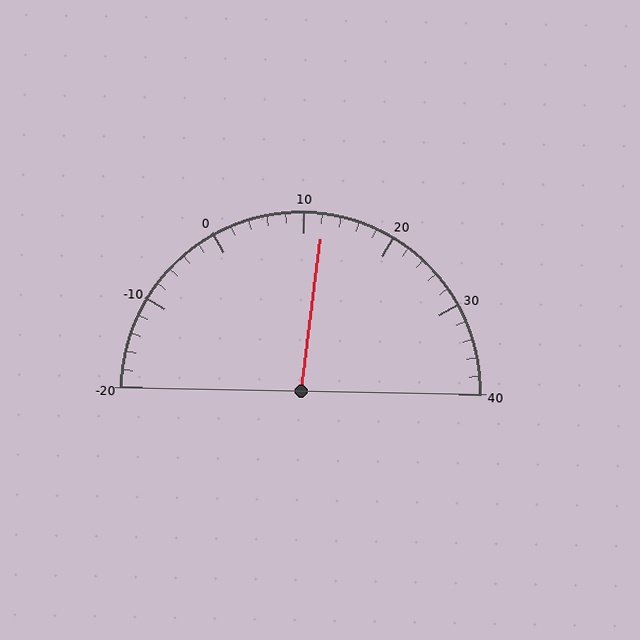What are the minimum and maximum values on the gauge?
The gauge ranges from -20 to 40.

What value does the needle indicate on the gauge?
The needle indicates approximately 12.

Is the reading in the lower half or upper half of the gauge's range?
The reading is in the upper half of the range (-20 to 40).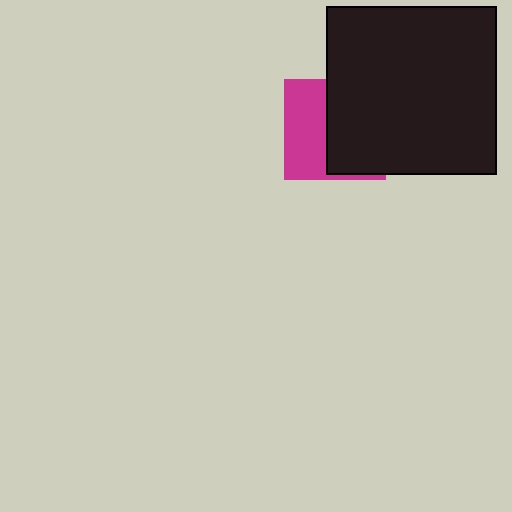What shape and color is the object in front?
The object in front is a black rectangle.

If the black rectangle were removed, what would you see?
You would see the complete magenta square.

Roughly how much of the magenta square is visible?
A small part of it is visible (roughly 44%).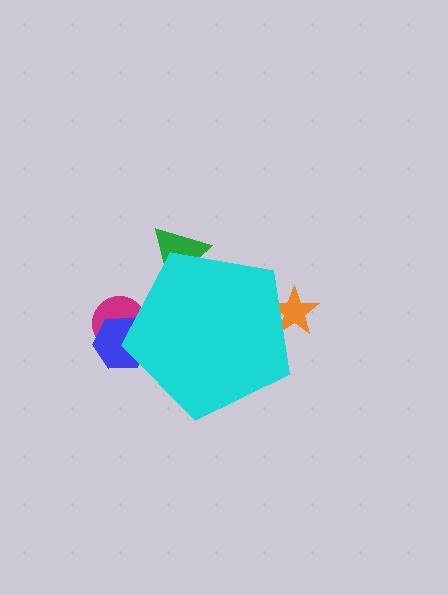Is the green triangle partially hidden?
Yes, the green triangle is partially hidden behind the cyan pentagon.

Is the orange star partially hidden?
Yes, the orange star is partially hidden behind the cyan pentagon.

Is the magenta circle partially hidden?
Yes, the magenta circle is partially hidden behind the cyan pentagon.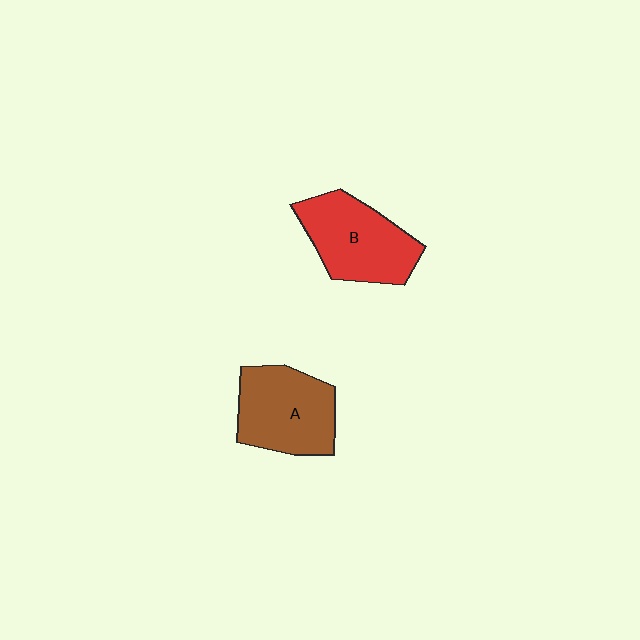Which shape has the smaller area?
Shape A (brown).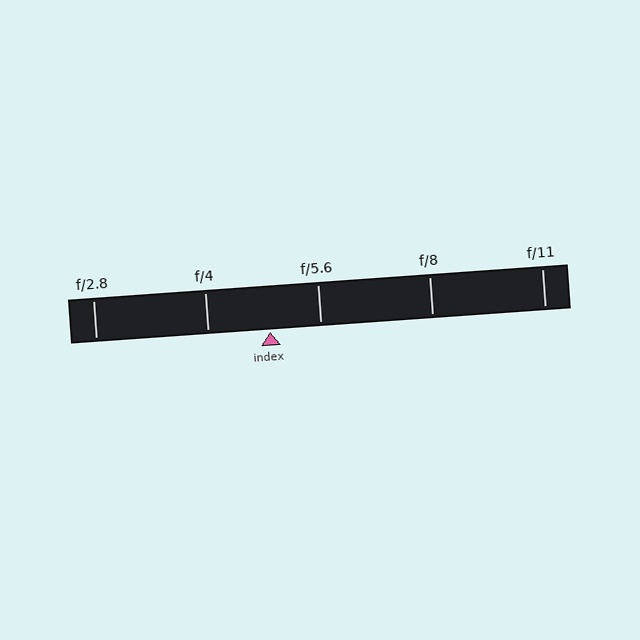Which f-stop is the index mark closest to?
The index mark is closest to f/5.6.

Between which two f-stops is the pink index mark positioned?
The index mark is between f/4 and f/5.6.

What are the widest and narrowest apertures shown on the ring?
The widest aperture shown is f/2.8 and the narrowest is f/11.